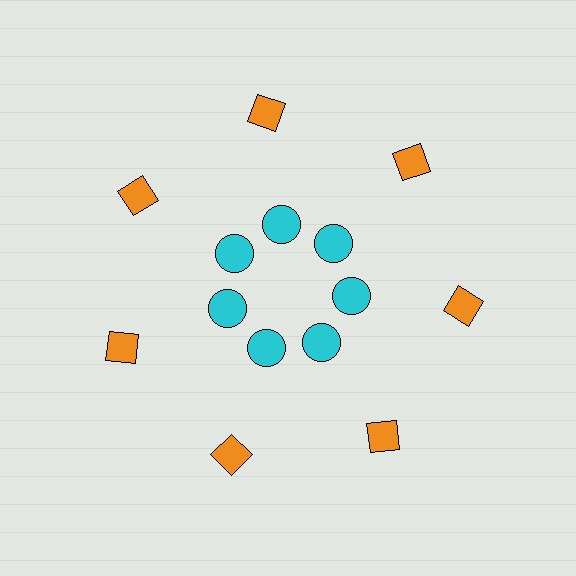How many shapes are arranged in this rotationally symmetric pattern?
There are 14 shapes, arranged in 7 groups of 2.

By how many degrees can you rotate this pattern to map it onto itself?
The pattern maps onto itself every 51 degrees of rotation.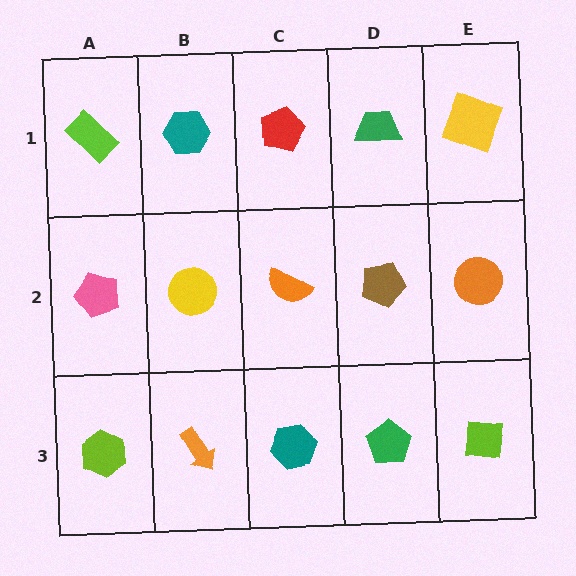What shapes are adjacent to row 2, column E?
A yellow square (row 1, column E), a lime square (row 3, column E), a brown pentagon (row 2, column D).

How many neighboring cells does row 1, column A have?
2.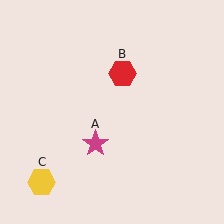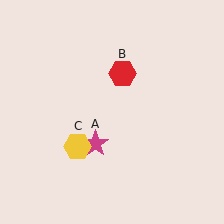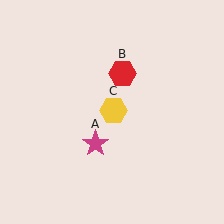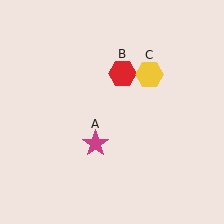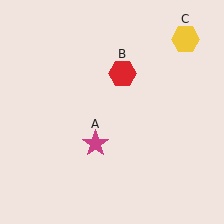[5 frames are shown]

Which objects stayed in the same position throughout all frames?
Magenta star (object A) and red hexagon (object B) remained stationary.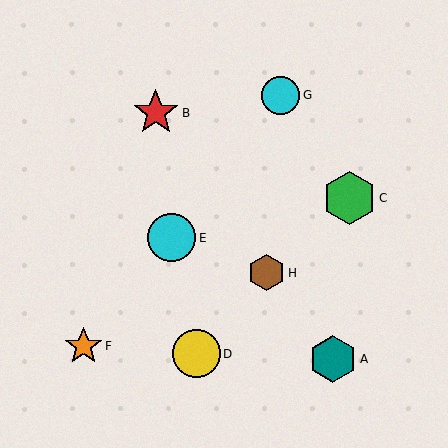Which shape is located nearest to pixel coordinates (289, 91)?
The cyan circle (labeled G) at (280, 95) is nearest to that location.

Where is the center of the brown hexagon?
The center of the brown hexagon is at (267, 272).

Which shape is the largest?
The green hexagon (labeled C) is the largest.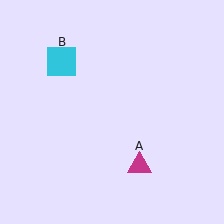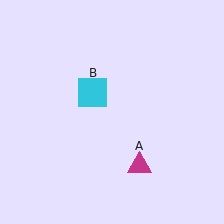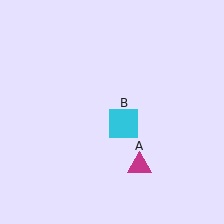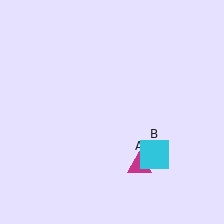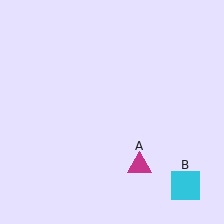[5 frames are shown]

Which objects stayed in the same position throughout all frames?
Magenta triangle (object A) remained stationary.